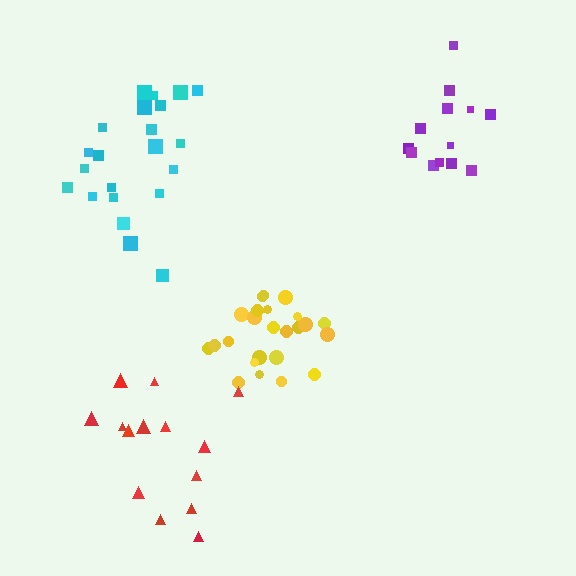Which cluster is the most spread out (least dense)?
Red.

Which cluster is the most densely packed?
Yellow.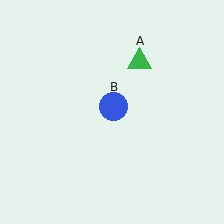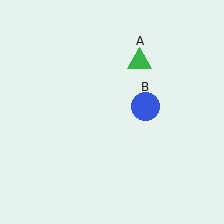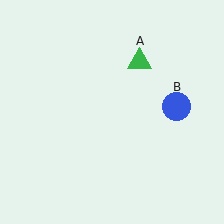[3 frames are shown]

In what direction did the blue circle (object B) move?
The blue circle (object B) moved right.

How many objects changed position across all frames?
1 object changed position: blue circle (object B).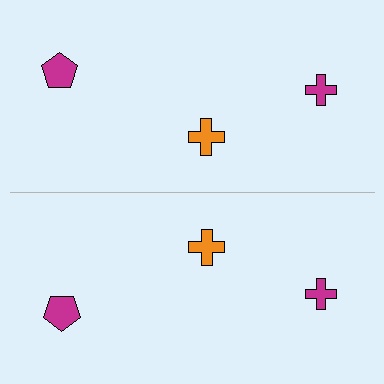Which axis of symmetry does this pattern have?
The pattern has a horizontal axis of symmetry running through the center of the image.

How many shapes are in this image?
There are 6 shapes in this image.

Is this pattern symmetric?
Yes, this pattern has bilateral (reflection) symmetry.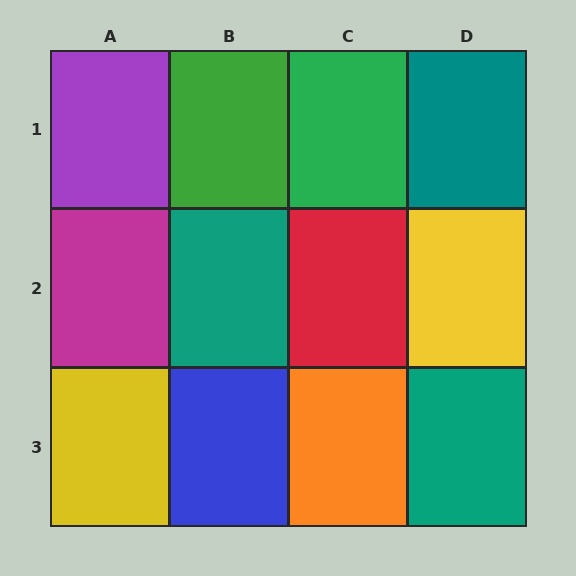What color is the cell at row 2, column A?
Magenta.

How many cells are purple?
1 cell is purple.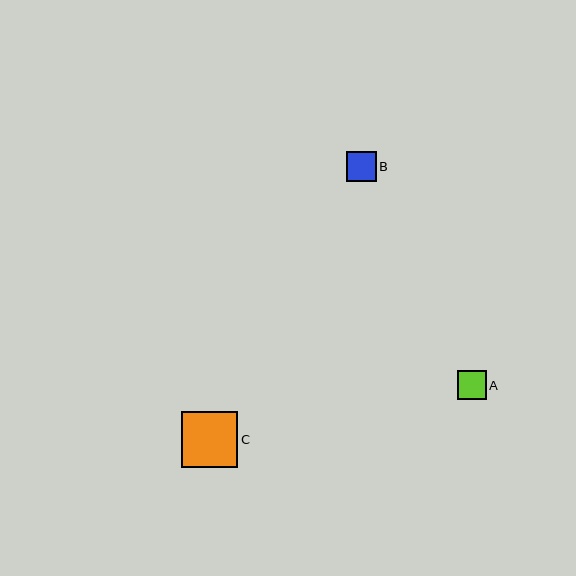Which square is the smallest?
Square A is the smallest with a size of approximately 28 pixels.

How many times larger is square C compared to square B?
Square C is approximately 1.9 times the size of square B.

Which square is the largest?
Square C is the largest with a size of approximately 56 pixels.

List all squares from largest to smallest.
From largest to smallest: C, B, A.